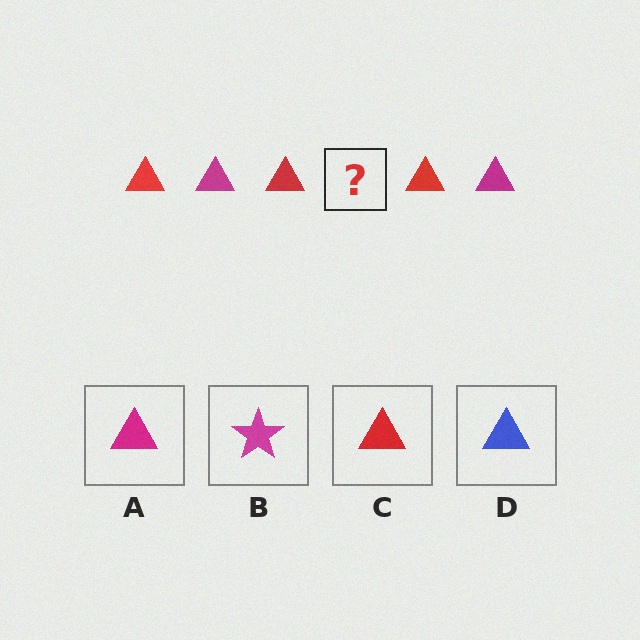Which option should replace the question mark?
Option A.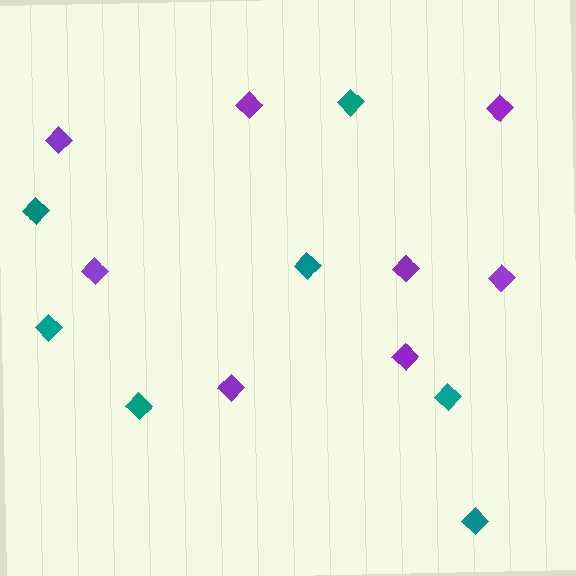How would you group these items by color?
There are 2 groups: one group of teal diamonds (7) and one group of purple diamonds (8).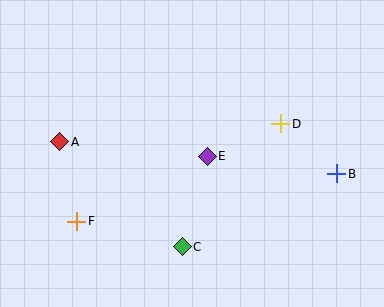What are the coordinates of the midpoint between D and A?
The midpoint between D and A is at (170, 133).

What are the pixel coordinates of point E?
Point E is at (207, 156).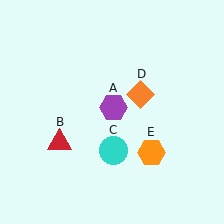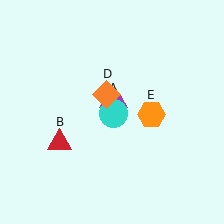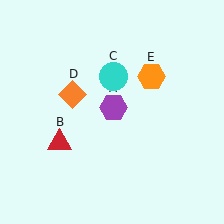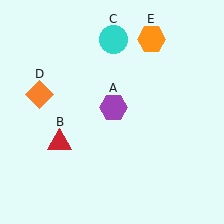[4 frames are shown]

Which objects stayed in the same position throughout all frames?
Purple hexagon (object A) and red triangle (object B) remained stationary.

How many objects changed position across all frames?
3 objects changed position: cyan circle (object C), orange diamond (object D), orange hexagon (object E).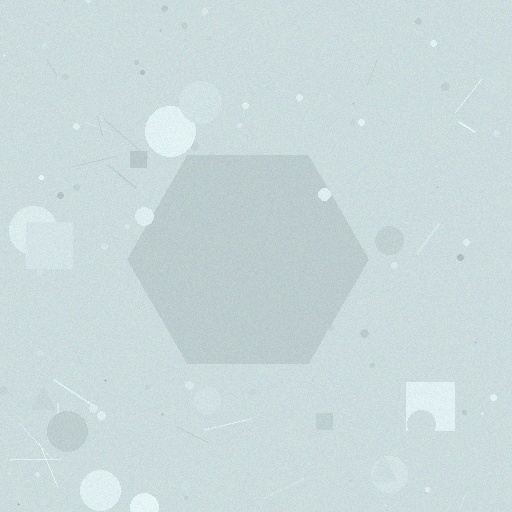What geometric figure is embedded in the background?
A hexagon is embedded in the background.